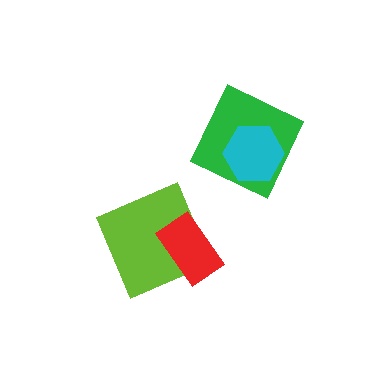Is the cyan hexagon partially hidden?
No, no other shape covers it.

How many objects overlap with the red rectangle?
1 object overlaps with the red rectangle.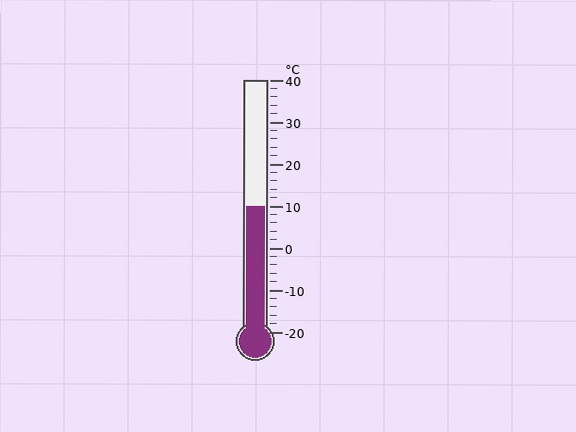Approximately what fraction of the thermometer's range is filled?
The thermometer is filled to approximately 50% of its range.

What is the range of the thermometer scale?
The thermometer scale ranges from -20°C to 40°C.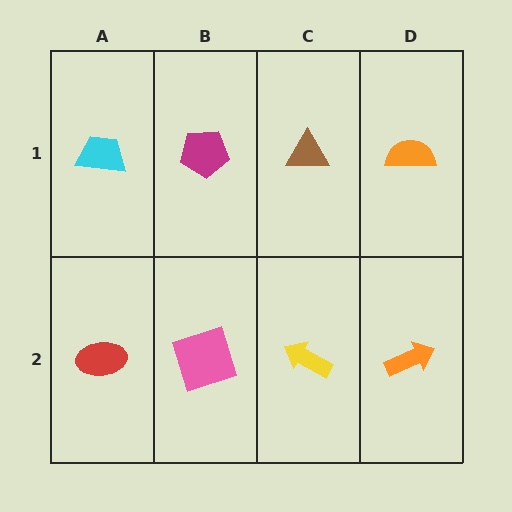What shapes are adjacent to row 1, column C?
A yellow arrow (row 2, column C), a magenta pentagon (row 1, column B), an orange semicircle (row 1, column D).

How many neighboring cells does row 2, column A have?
2.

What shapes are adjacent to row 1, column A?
A red ellipse (row 2, column A), a magenta pentagon (row 1, column B).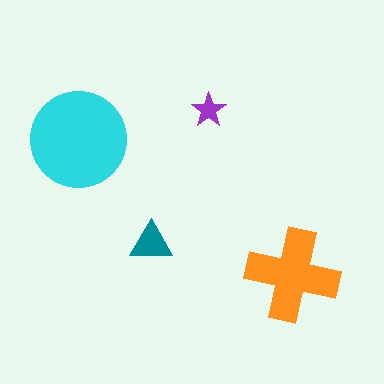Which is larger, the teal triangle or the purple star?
The teal triangle.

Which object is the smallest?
The purple star.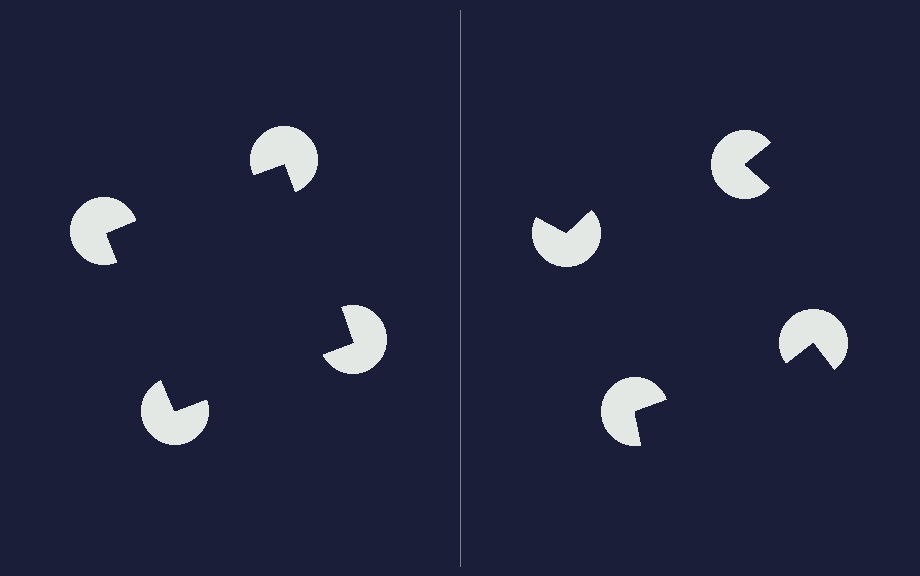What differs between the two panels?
The pac-man discs are positioned identically on both sides; only the wedge orientations differ. On the left they align to a square; on the right they are misaligned.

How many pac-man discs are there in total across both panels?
8 — 4 on each side.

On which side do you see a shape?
An illusory square appears on the left side. On the right side the wedge cuts are rotated, so no coherent shape forms.